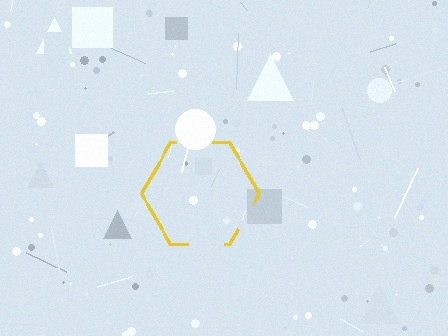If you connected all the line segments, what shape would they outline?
They would outline a hexagon.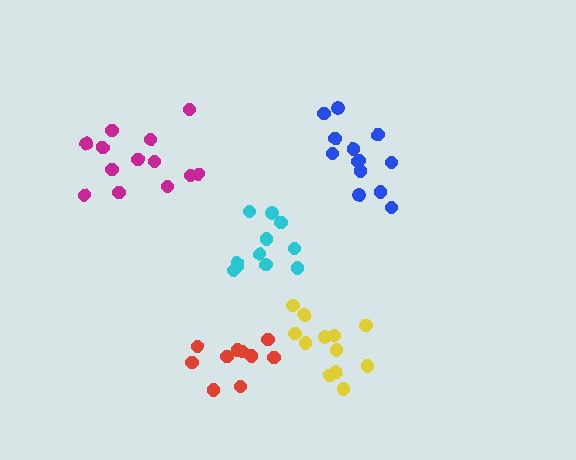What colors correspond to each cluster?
The clusters are colored: magenta, cyan, blue, yellow, red.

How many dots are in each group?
Group 1: 13 dots, Group 2: 11 dots, Group 3: 13 dots, Group 4: 12 dots, Group 5: 10 dots (59 total).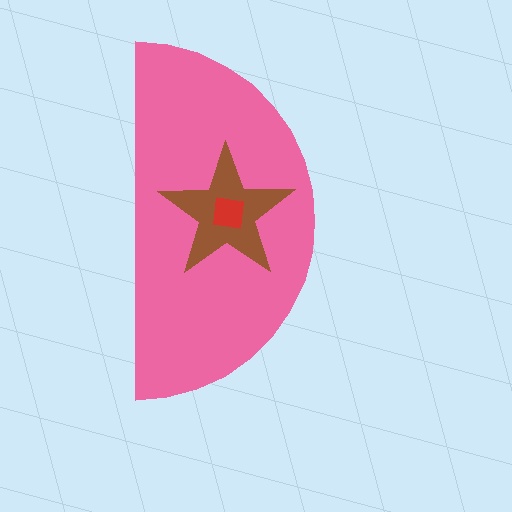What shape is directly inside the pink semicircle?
The brown star.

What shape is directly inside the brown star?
The red square.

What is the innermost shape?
The red square.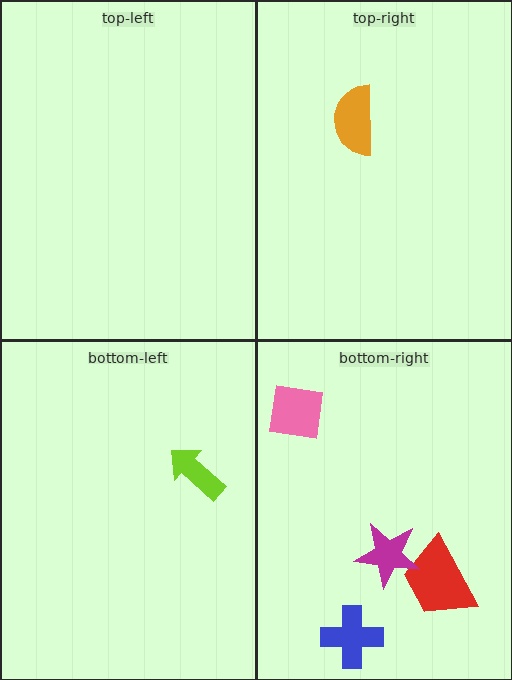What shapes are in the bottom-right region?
The pink square, the blue cross, the red trapezoid, the magenta star.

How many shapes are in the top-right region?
1.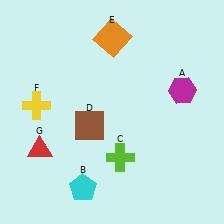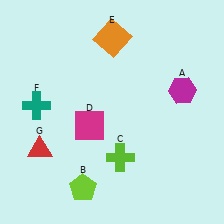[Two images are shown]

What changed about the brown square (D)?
In Image 1, D is brown. In Image 2, it changed to magenta.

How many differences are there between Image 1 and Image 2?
There are 3 differences between the two images.